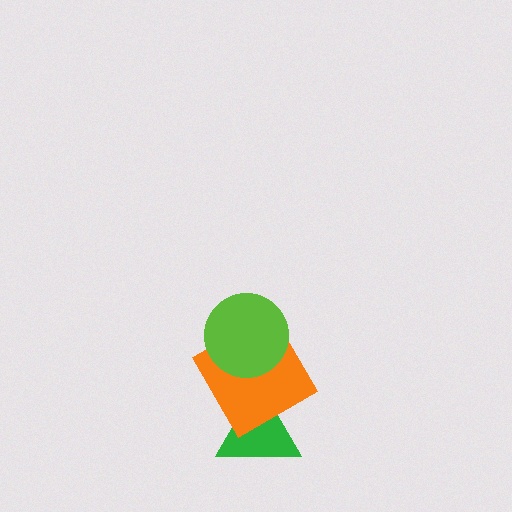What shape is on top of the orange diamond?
The lime circle is on top of the orange diamond.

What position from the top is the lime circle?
The lime circle is 1st from the top.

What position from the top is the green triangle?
The green triangle is 3rd from the top.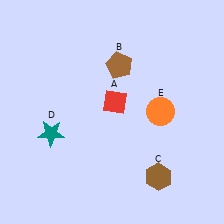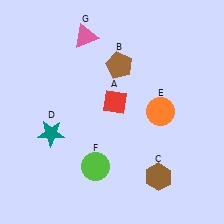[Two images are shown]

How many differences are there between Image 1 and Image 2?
There are 2 differences between the two images.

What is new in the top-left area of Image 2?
A pink triangle (G) was added in the top-left area of Image 2.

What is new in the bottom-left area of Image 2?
A lime circle (F) was added in the bottom-left area of Image 2.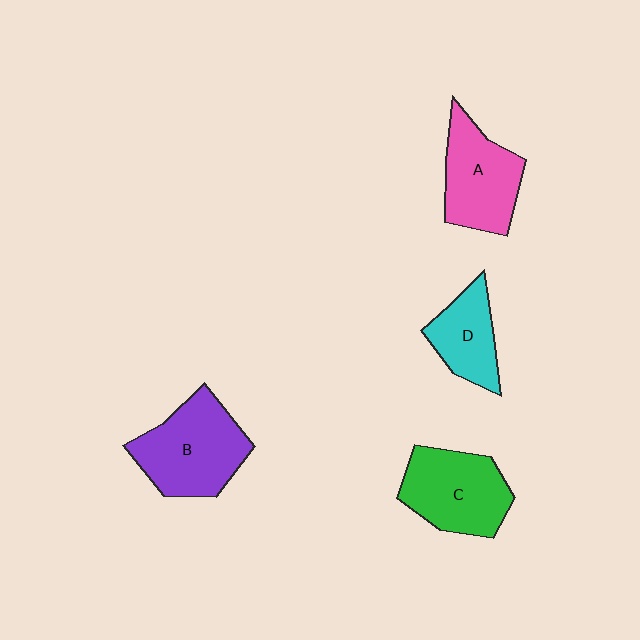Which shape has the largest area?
Shape B (purple).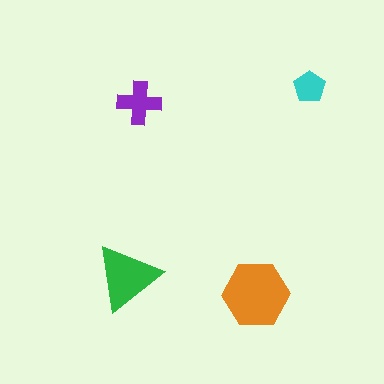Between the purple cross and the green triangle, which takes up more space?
The green triangle.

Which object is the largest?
The orange hexagon.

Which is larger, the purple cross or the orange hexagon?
The orange hexagon.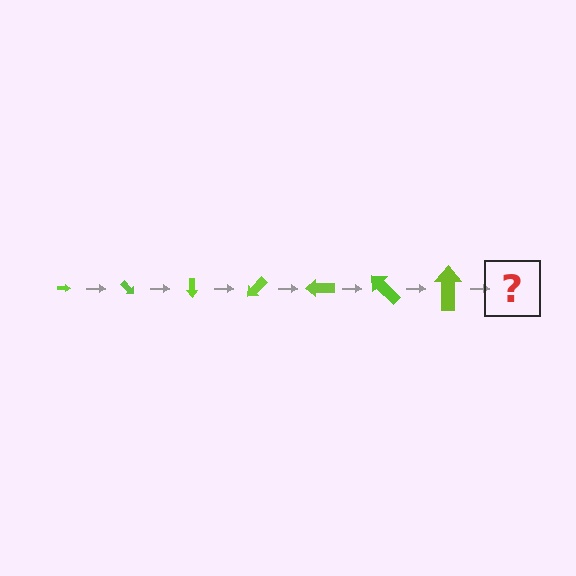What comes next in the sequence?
The next element should be an arrow, larger than the previous one and rotated 315 degrees from the start.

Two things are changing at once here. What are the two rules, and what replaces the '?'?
The two rules are that the arrow grows larger each step and it rotates 45 degrees each step. The '?' should be an arrow, larger than the previous one and rotated 315 degrees from the start.